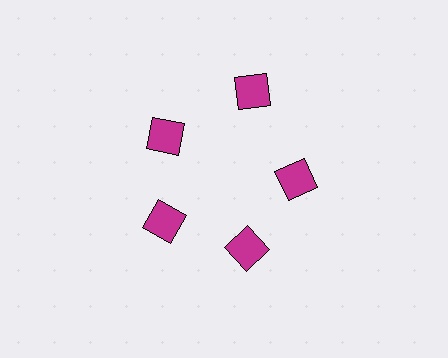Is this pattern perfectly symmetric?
No. The 5 magenta squares are arranged in a ring, but one element near the 1 o'clock position is pushed outward from the center, breaking the 5-fold rotational symmetry.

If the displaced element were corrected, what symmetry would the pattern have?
It would have 5-fold rotational symmetry — the pattern would map onto itself every 72 degrees.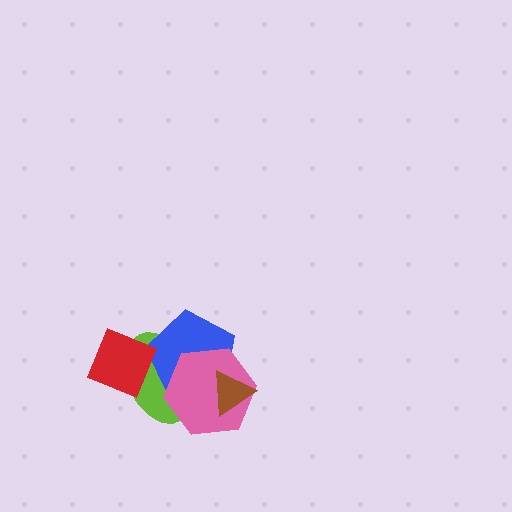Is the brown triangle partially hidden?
No, no other shape covers it.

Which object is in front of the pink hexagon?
The brown triangle is in front of the pink hexagon.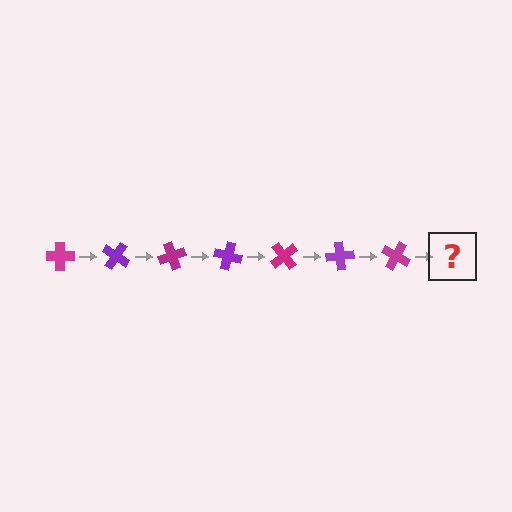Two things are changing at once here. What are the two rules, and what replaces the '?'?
The two rules are that it rotates 35 degrees each step and the color cycles through magenta and purple. The '?' should be a purple cross, rotated 245 degrees from the start.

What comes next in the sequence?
The next element should be a purple cross, rotated 245 degrees from the start.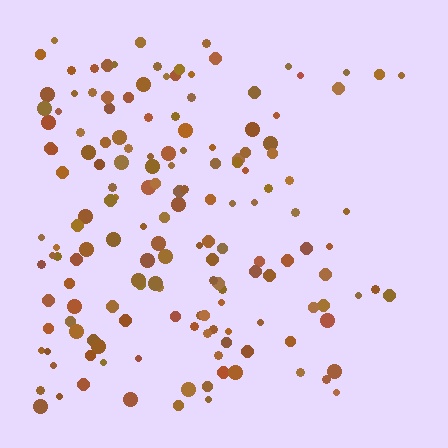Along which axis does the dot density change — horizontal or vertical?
Horizontal.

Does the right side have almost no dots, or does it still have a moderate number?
Still a moderate number, just noticeably fewer than the left.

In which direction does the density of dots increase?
From right to left, with the left side densest.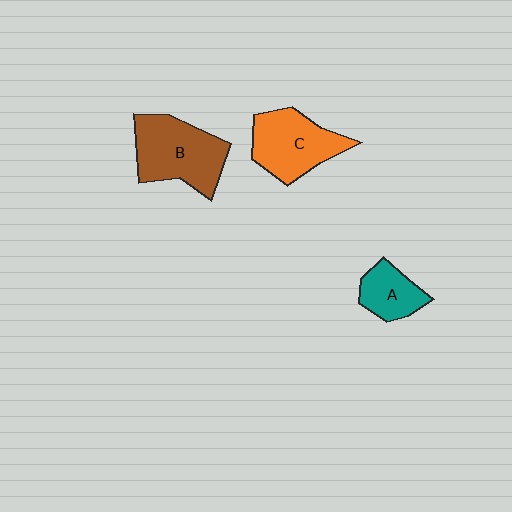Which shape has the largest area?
Shape B (brown).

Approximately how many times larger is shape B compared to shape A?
Approximately 1.9 times.